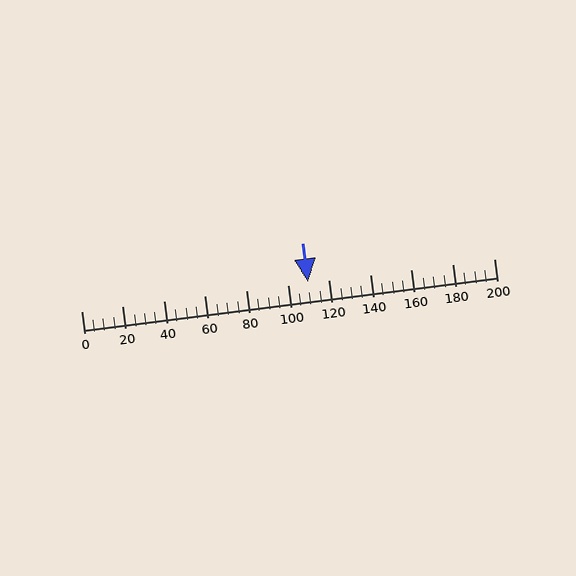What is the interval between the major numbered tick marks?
The major tick marks are spaced 20 units apart.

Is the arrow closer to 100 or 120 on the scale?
The arrow is closer to 120.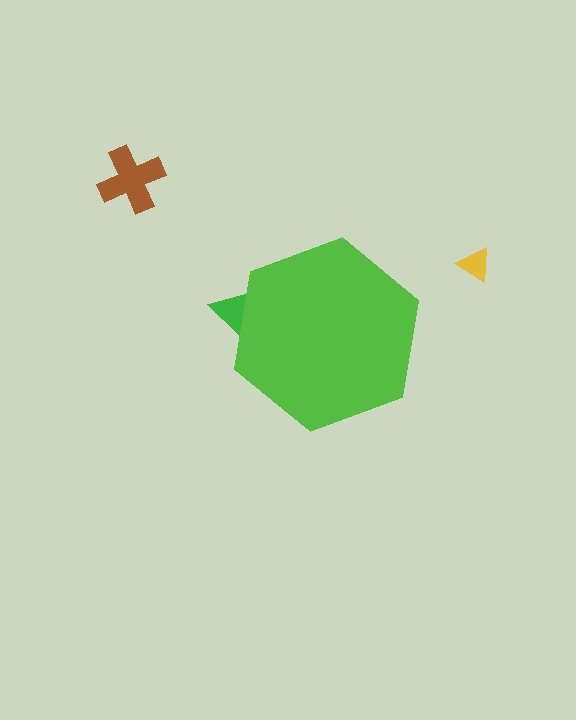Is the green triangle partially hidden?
Yes, the green triangle is partially hidden behind the lime hexagon.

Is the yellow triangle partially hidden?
No, the yellow triangle is fully visible.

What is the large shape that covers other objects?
A lime hexagon.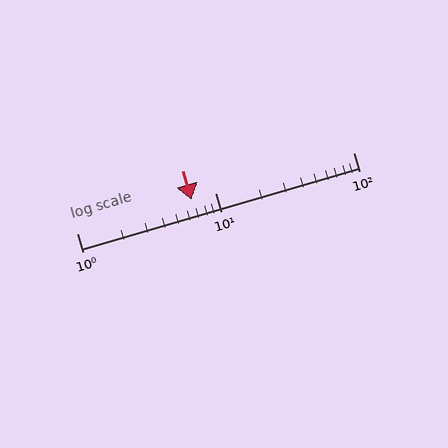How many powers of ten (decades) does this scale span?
The scale spans 2 decades, from 1 to 100.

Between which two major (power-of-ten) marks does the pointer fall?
The pointer is between 1 and 10.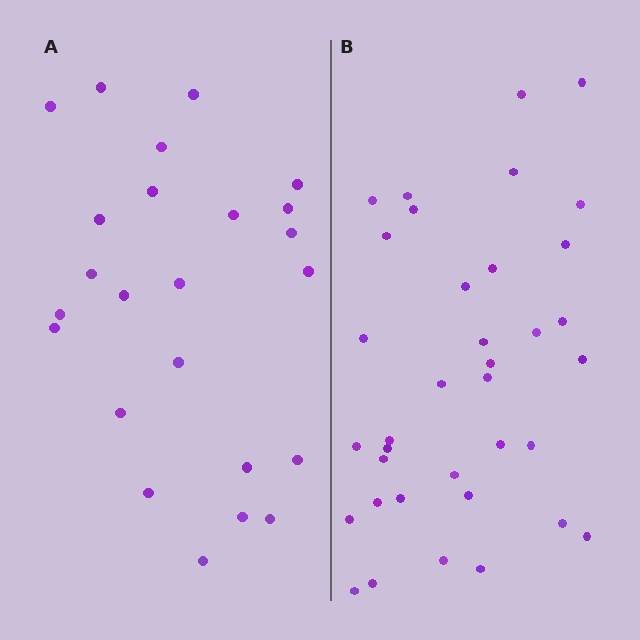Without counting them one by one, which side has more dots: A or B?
Region B (the right region) has more dots.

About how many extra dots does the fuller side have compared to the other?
Region B has roughly 12 or so more dots than region A.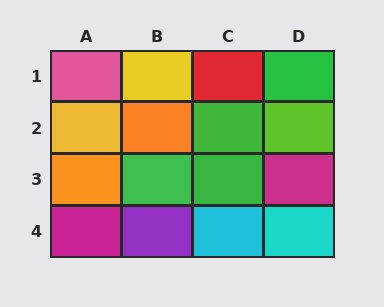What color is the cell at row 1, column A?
Pink.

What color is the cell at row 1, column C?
Red.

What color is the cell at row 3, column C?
Green.